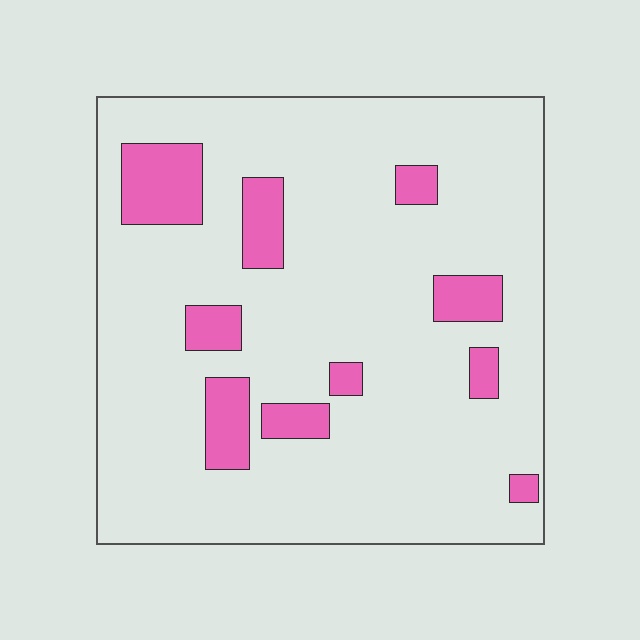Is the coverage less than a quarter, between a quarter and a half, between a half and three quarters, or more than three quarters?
Less than a quarter.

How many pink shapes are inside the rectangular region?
10.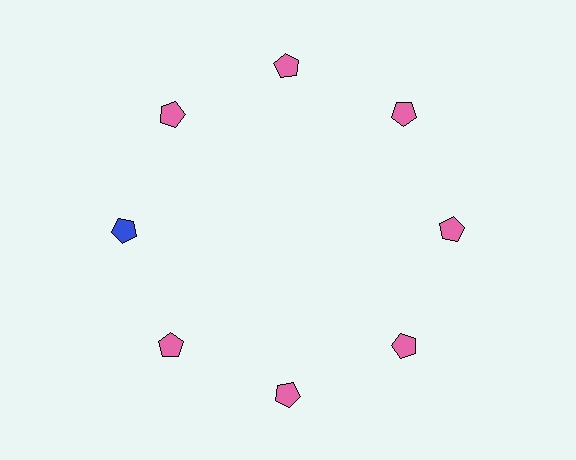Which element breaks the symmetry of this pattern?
The blue pentagon at roughly the 9 o'clock position breaks the symmetry. All other shapes are pink pentagons.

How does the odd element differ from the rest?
It has a different color: blue instead of pink.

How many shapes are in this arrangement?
There are 8 shapes arranged in a ring pattern.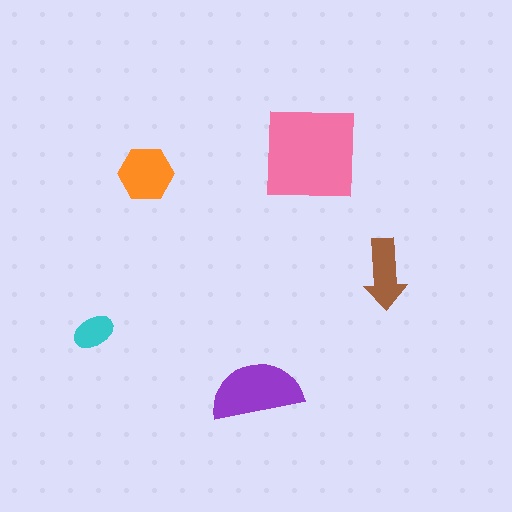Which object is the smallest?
The cyan ellipse.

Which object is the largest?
The pink square.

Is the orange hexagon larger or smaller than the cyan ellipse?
Larger.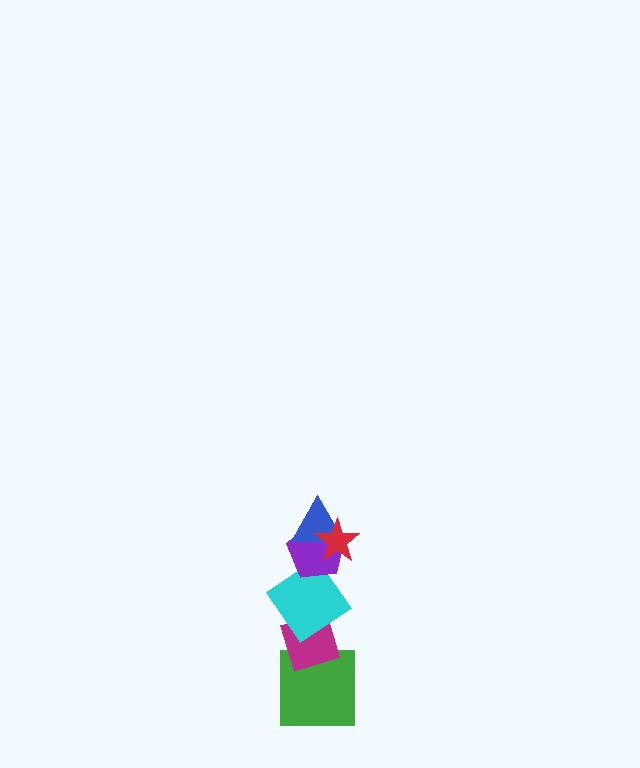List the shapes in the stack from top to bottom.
From top to bottom: the red star, the blue triangle, the purple pentagon, the cyan diamond, the magenta diamond, the green square.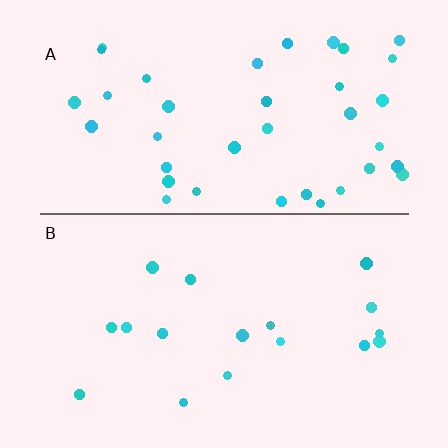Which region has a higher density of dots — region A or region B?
A (the top).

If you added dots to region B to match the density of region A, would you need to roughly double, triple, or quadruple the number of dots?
Approximately double.